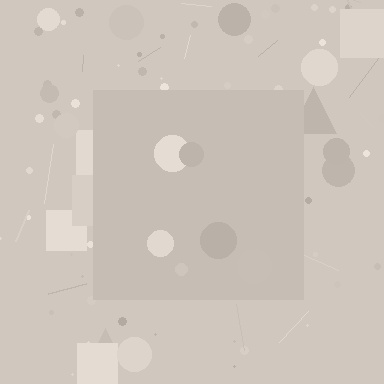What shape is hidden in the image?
A square is hidden in the image.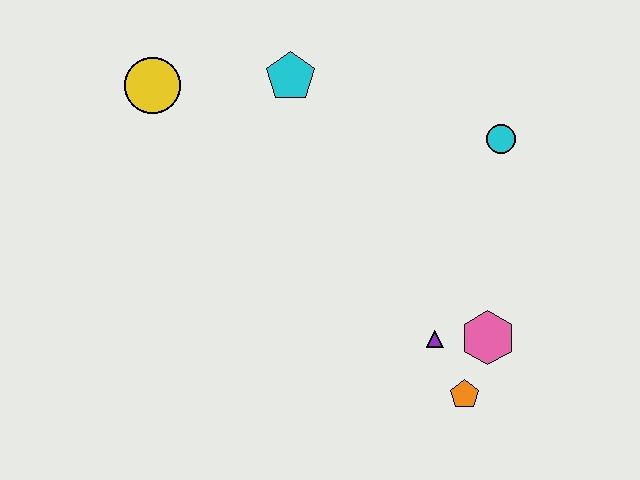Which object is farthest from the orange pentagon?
The yellow circle is farthest from the orange pentagon.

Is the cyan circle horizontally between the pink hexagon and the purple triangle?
No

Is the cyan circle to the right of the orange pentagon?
Yes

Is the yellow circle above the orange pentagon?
Yes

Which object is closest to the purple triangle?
The pink hexagon is closest to the purple triangle.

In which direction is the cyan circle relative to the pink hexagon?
The cyan circle is above the pink hexagon.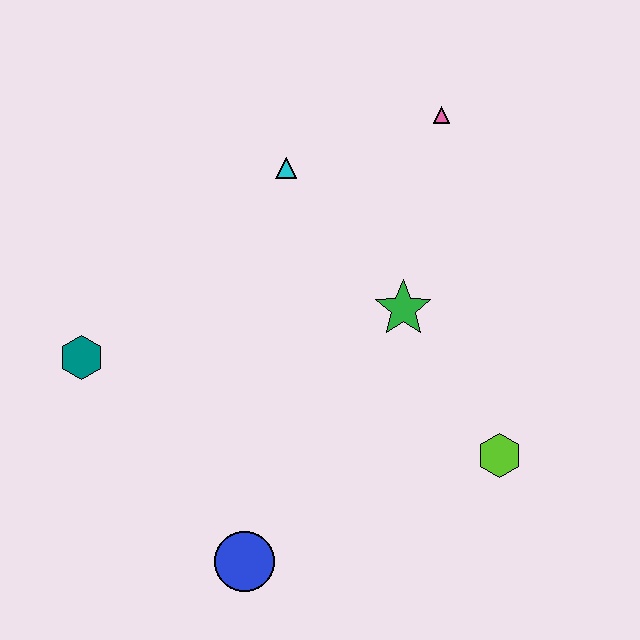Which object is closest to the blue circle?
The teal hexagon is closest to the blue circle.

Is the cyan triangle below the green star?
No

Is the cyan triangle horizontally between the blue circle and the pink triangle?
Yes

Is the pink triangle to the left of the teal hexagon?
No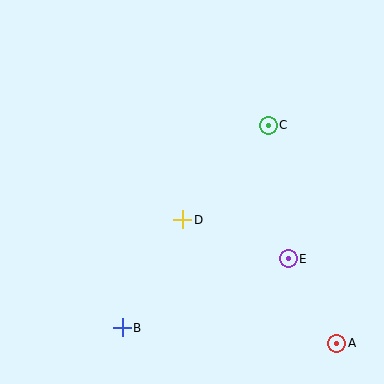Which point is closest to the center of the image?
Point D at (183, 220) is closest to the center.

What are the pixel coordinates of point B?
Point B is at (122, 328).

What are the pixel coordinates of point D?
Point D is at (183, 220).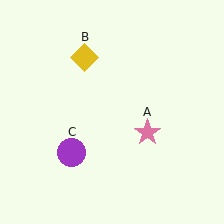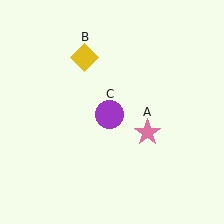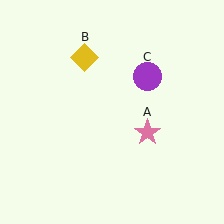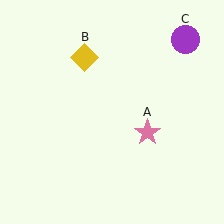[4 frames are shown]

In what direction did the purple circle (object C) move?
The purple circle (object C) moved up and to the right.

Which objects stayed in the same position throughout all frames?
Pink star (object A) and yellow diamond (object B) remained stationary.